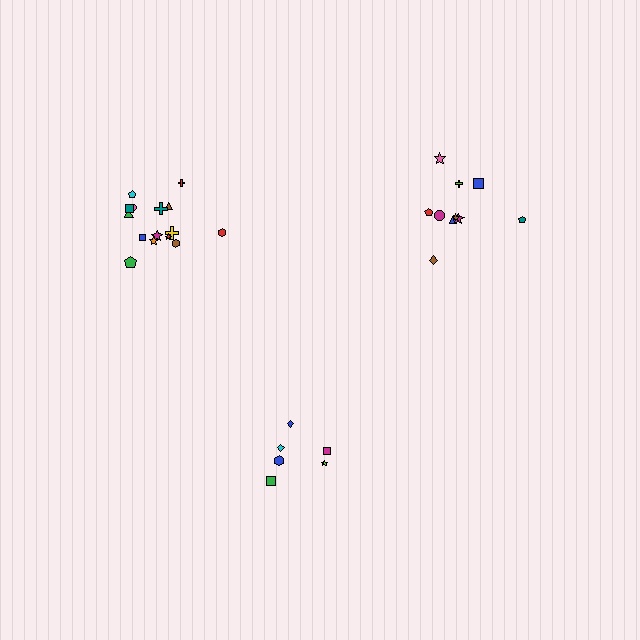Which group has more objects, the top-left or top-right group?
The top-left group.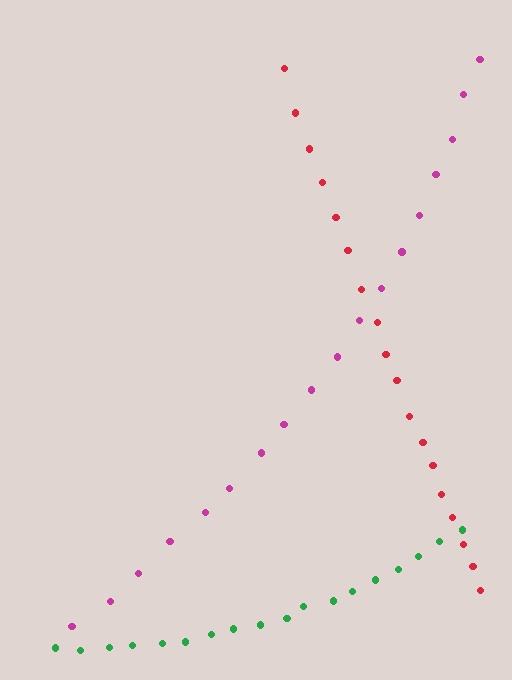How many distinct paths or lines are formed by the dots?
There are 3 distinct paths.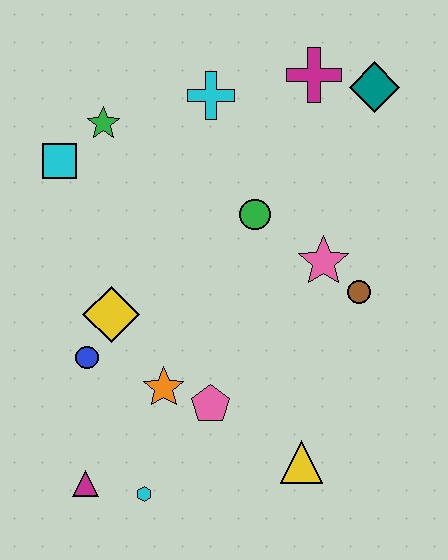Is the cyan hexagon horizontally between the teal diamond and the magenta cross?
No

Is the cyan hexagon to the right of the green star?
Yes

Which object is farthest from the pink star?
The magenta triangle is farthest from the pink star.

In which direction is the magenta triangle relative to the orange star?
The magenta triangle is below the orange star.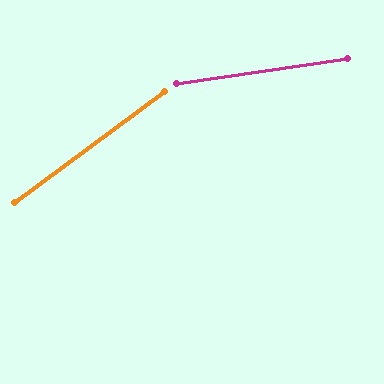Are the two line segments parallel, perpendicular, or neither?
Neither parallel nor perpendicular — they differ by about 28°.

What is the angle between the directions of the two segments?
Approximately 28 degrees.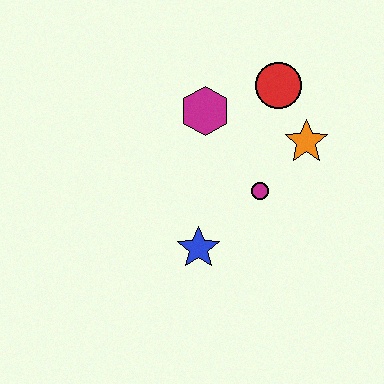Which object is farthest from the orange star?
The blue star is farthest from the orange star.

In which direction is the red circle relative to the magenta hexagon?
The red circle is to the right of the magenta hexagon.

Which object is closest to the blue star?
The magenta circle is closest to the blue star.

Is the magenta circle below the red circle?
Yes